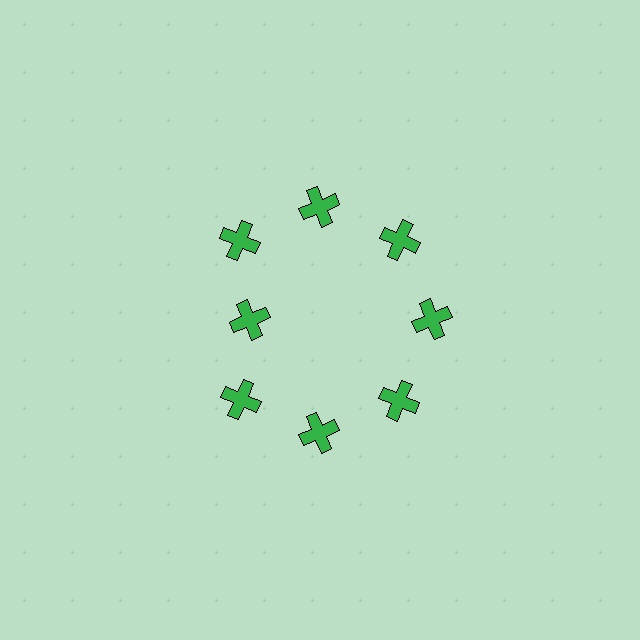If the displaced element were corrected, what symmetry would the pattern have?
It would have 8-fold rotational symmetry — the pattern would map onto itself every 45 degrees.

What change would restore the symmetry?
The symmetry would be restored by moving it outward, back onto the ring so that all 8 crosses sit at equal angles and equal distance from the center.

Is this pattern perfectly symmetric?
No. The 8 green crosses are arranged in a ring, but one element near the 9 o'clock position is pulled inward toward the center, breaking the 8-fold rotational symmetry.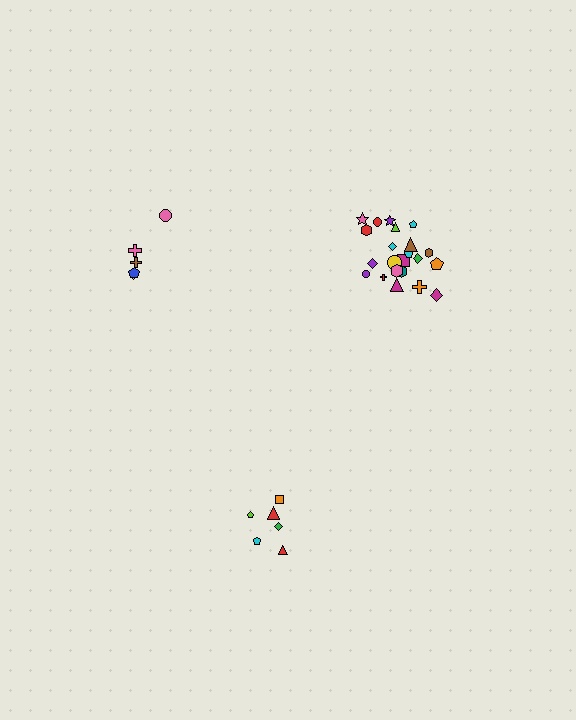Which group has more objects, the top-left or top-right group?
The top-right group.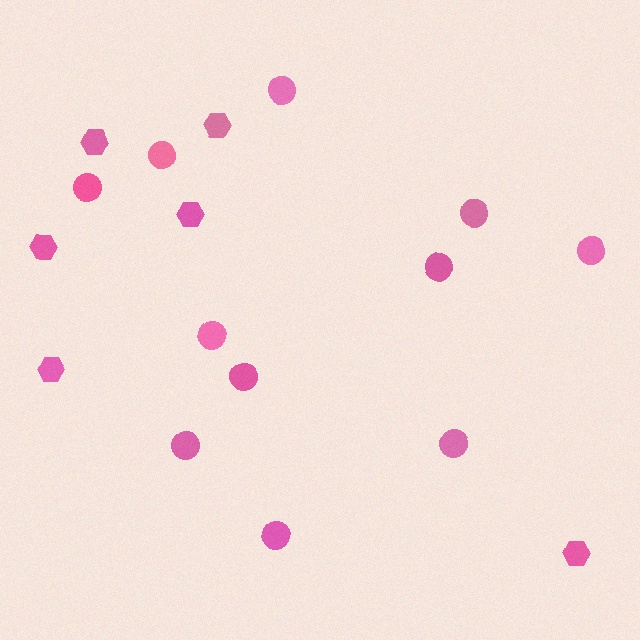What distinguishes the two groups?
There are 2 groups: one group of circles (11) and one group of hexagons (6).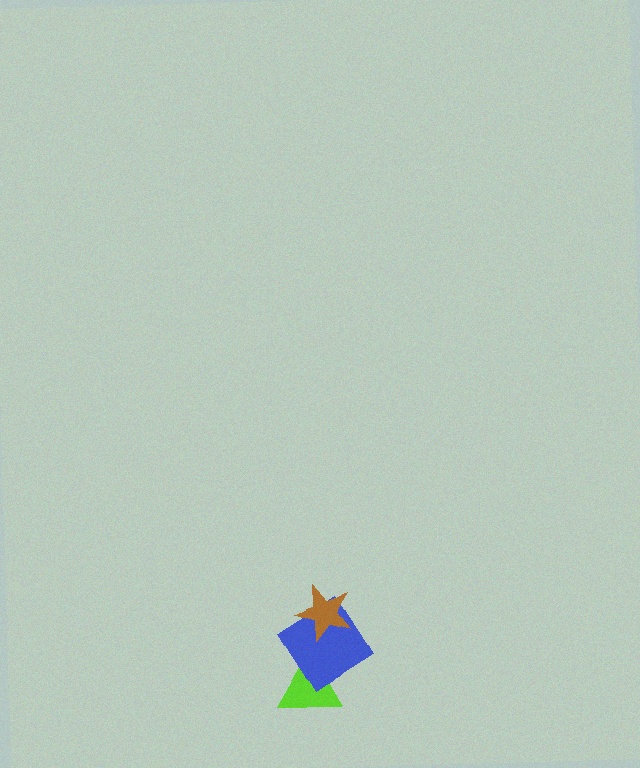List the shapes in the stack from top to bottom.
From top to bottom: the brown star, the blue diamond, the lime triangle.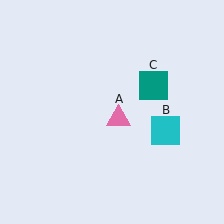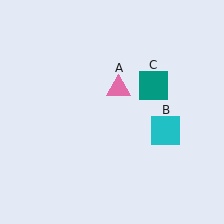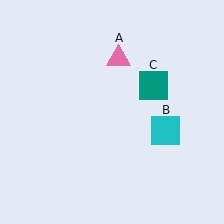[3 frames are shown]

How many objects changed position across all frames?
1 object changed position: pink triangle (object A).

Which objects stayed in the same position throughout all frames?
Cyan square (object B) and teal square (object C) remained stationary.